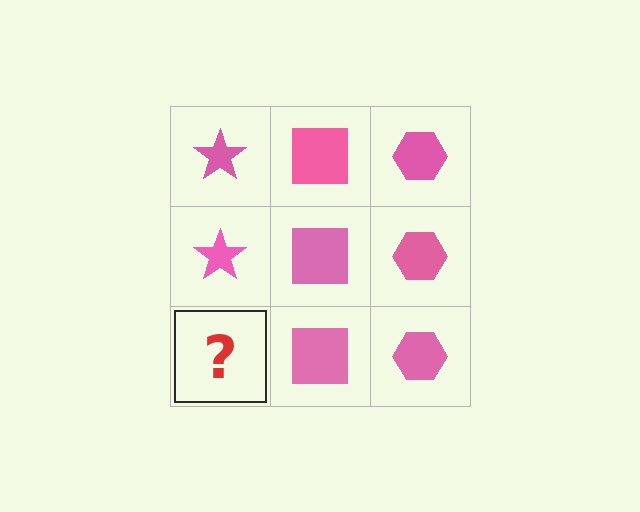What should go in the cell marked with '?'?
The missing cell should contain a pink star.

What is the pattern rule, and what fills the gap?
The rule is that each column has a consistent shape. The gap should be filled with a pink star.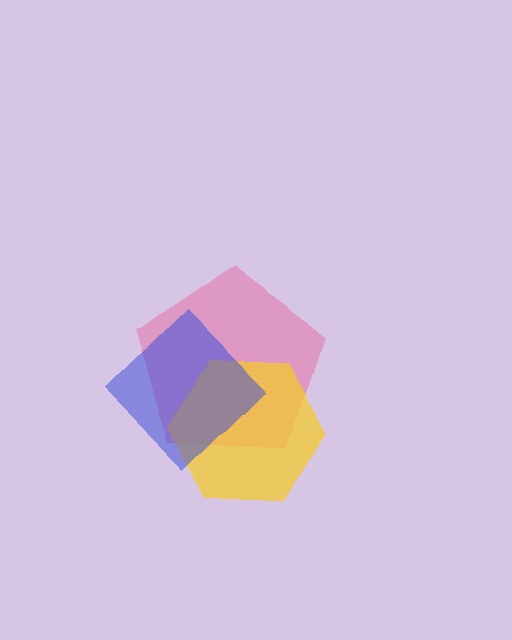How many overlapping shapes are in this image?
There are 3 overlapping shapes in the image.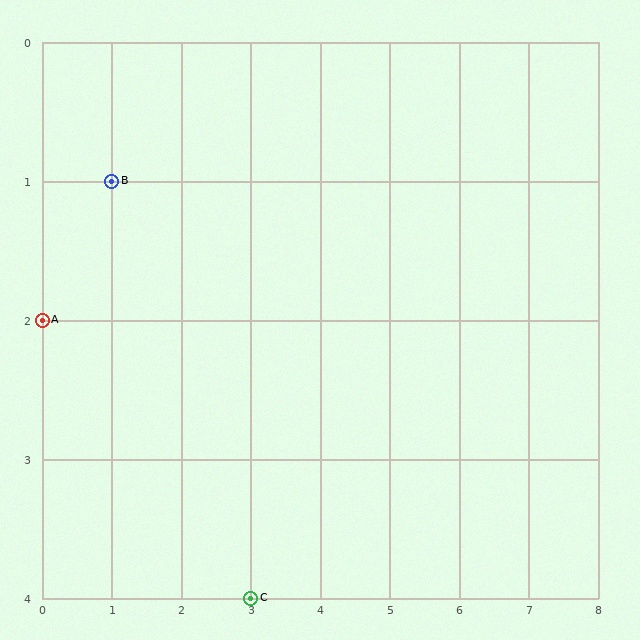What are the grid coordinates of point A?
Point A is at grid coordinates (0, 2).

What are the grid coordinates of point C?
Point C is at grid coordinates (3, 4).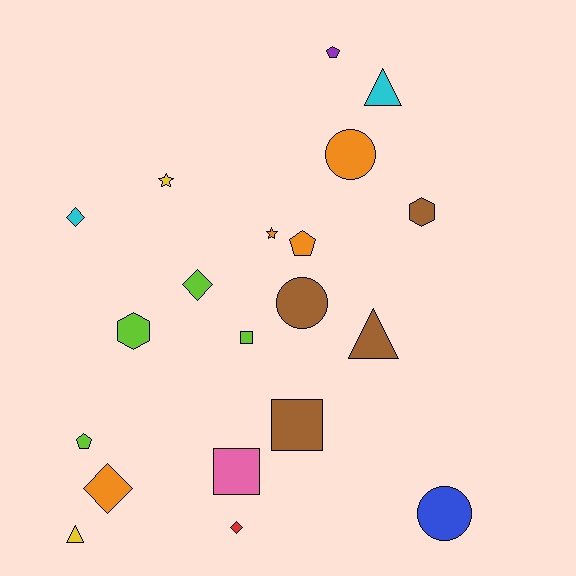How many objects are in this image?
There are 20 objects.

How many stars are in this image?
There are 2 stars.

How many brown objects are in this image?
There are 4 brown objects.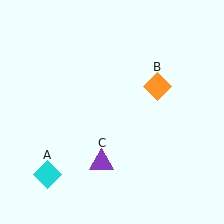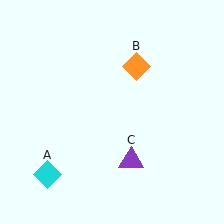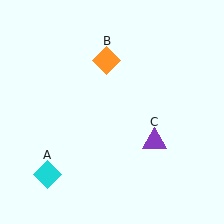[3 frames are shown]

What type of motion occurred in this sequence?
The orange diamond (object B), purple triangle (object C) rotated counterclockwise around the center of the scene.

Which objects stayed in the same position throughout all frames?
Cyan diamond (object A) remained stationary.